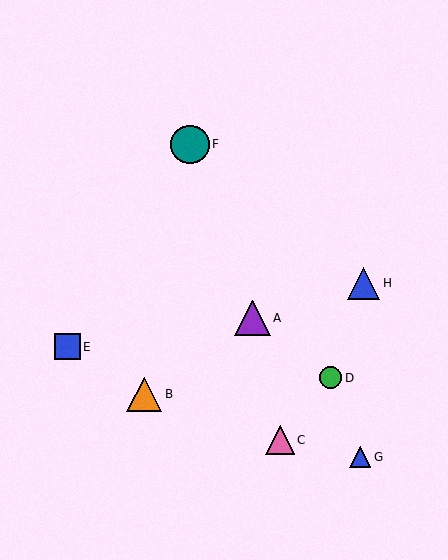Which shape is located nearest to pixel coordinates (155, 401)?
The orange triangle (labeled B) at (144, 394) is nearest to that location.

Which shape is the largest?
The teal circle (labeled F) is the largest.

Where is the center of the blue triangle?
The center of the blue triangle is at (364, 283).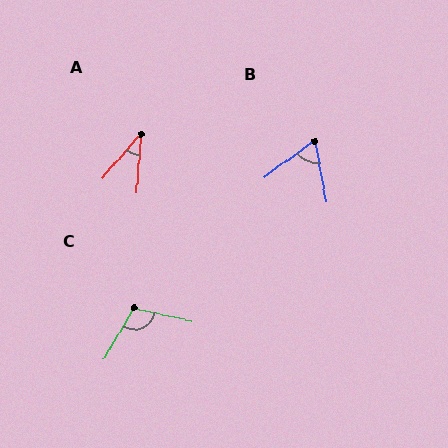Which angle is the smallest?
A, at approximately 37 degrees.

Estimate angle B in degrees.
Approximately 65 degrees.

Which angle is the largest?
C, at approximately 108 degrees.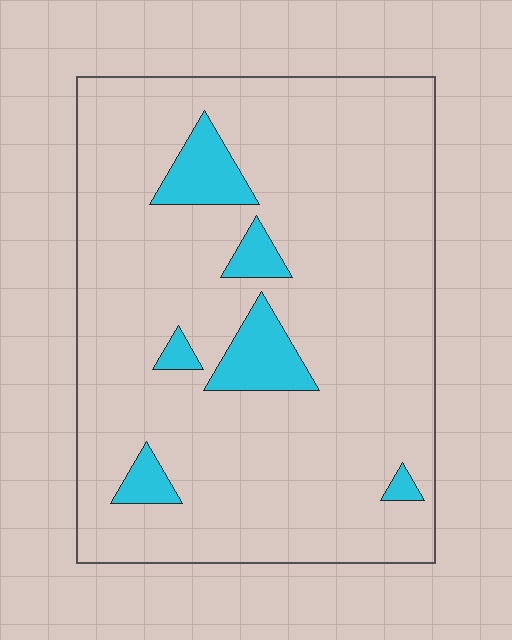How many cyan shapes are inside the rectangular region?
6.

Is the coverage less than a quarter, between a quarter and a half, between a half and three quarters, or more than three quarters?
Less than a quarter.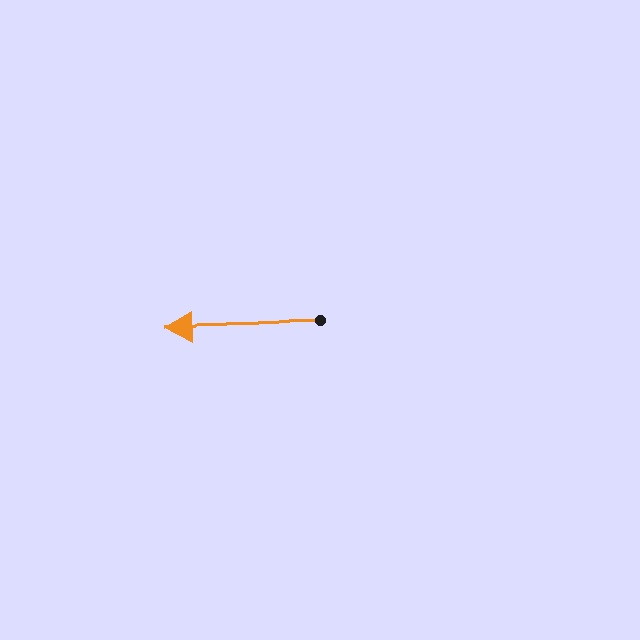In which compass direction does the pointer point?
West.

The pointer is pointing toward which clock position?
Roughly 9 o'clock.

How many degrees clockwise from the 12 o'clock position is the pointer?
Approximately 268 degrees.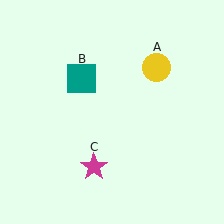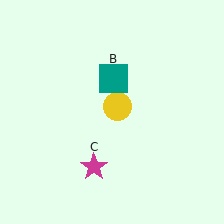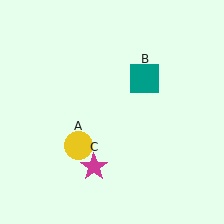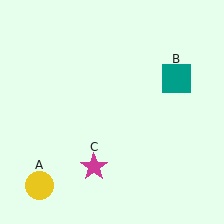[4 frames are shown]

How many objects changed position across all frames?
2 objects changed position: yellow circle (object A), teal square (object B).